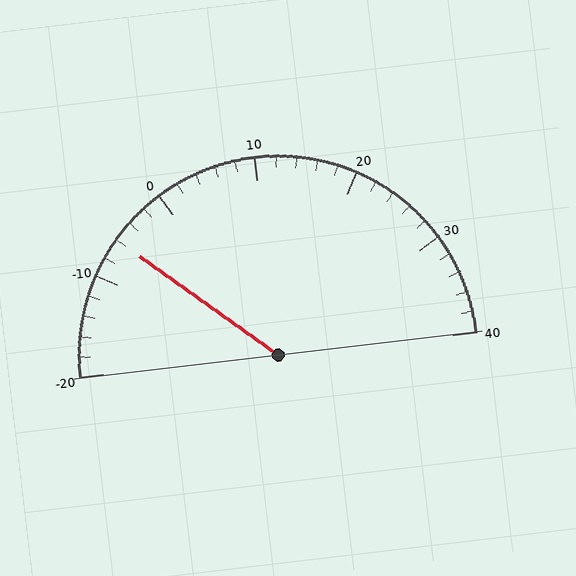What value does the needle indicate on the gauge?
The needle indicates approximately -6.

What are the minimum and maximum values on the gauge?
The gauge ranges from -20 to 40.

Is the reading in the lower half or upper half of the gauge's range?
The reading is in the lower half of the range (-20 to 40).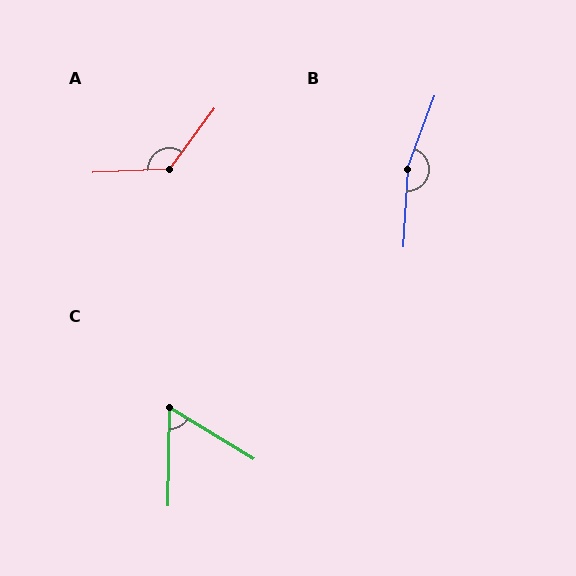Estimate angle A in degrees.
Approximately 129 degrees.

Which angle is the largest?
B, at approximately 163 degrees.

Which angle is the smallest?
C, at approximately 59 degrees.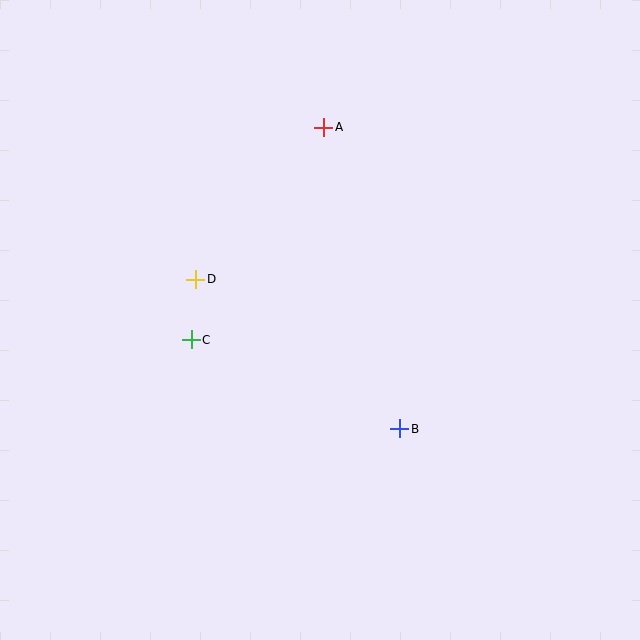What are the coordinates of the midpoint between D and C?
The midpoint between D and C is at (194, 309).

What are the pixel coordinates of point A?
Point A is at (324, 127).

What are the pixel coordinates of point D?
Point D is at (196, 279).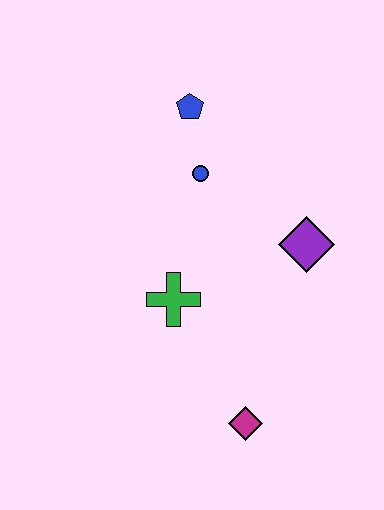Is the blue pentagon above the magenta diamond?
Yes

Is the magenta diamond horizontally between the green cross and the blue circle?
No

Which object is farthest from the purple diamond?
The magenta diamond is farthest from the purple diamond.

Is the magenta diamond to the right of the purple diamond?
No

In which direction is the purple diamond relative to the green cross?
The purple diamond is to the right of the green cross.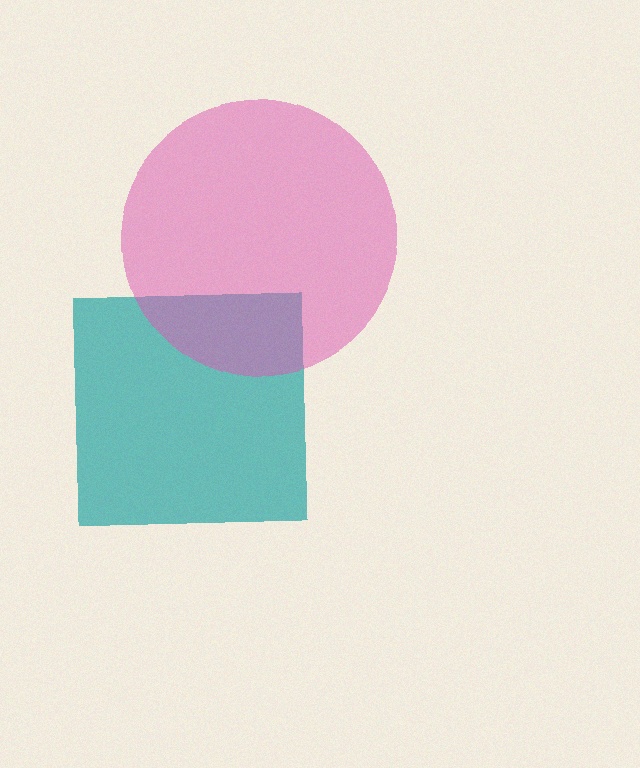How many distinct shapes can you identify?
There are 2 distinct shapes: a teal square, a pink circle.